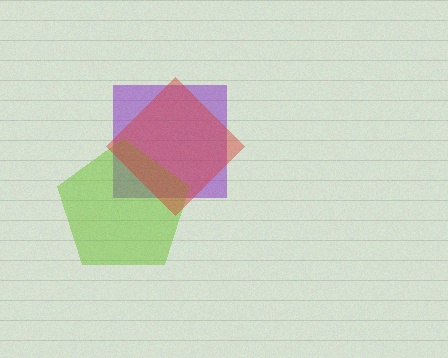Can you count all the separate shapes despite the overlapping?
Yes, there are 3 separate shapes.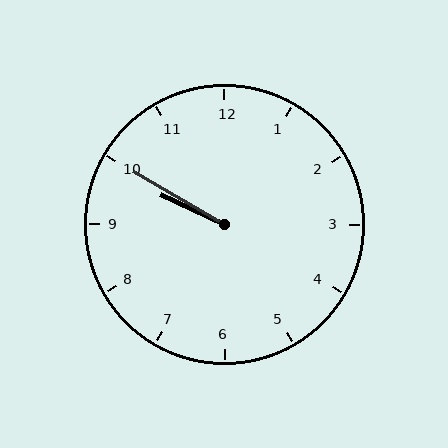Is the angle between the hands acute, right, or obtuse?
It is acute.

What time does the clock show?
9:50.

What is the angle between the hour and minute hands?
Approximately 5 degrees.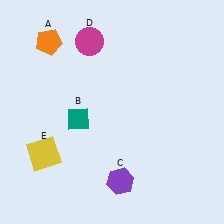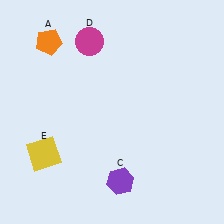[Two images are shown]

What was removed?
The teal diamond (B) was removed in Image 2.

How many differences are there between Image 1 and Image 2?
There is 1 difference between the two images.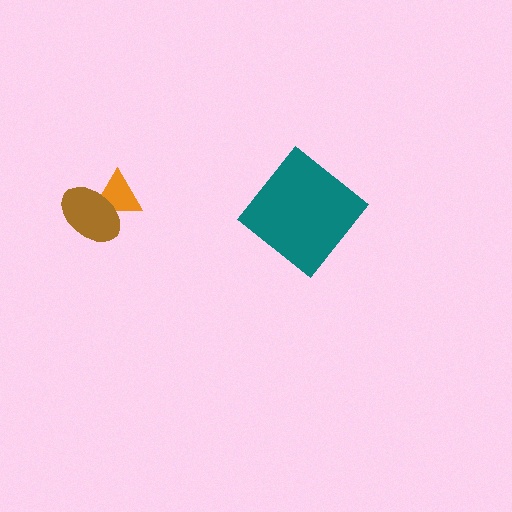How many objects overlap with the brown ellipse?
1 object overlaps with the brown ellipse.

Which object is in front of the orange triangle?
The brown ellipse is in front of the orange triangle.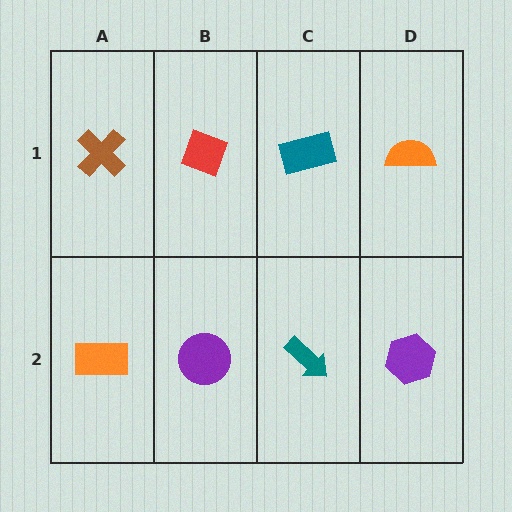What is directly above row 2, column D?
An orange semicircle.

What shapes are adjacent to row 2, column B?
A red diamond (row 1, column B), an orange rectangle (row 2, column A), a teal arrow (row 2, column C).